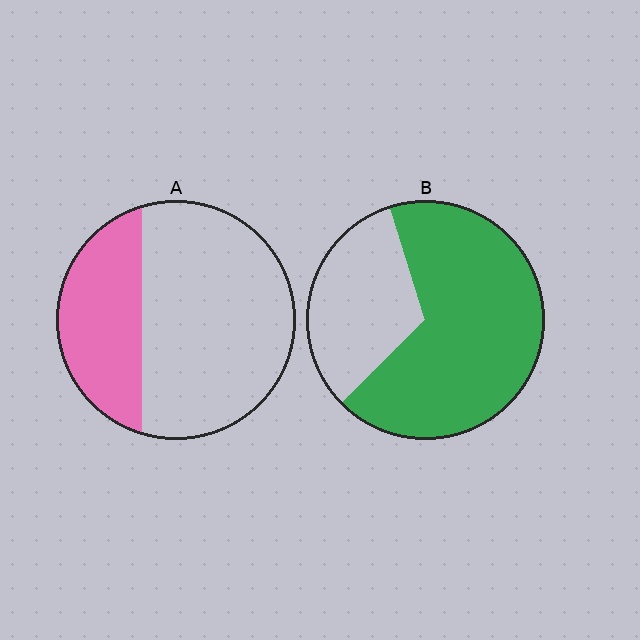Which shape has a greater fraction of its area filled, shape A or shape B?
Shape B.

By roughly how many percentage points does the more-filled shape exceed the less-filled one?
By roughly 35 percentage points (B over A).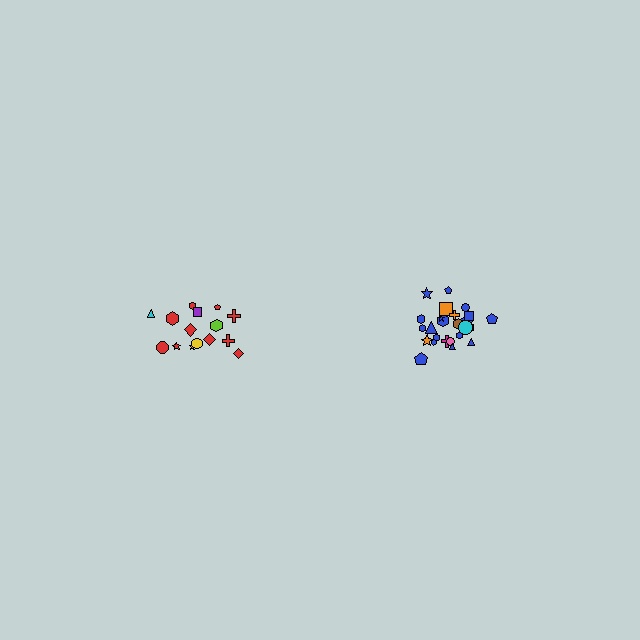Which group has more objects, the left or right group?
The right group.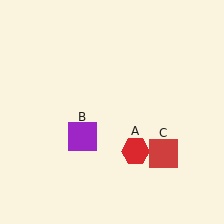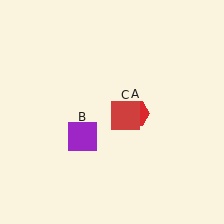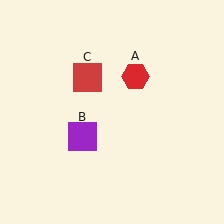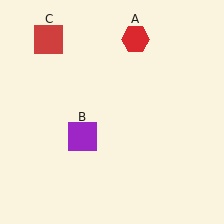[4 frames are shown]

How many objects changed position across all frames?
2 objects changed position: red hexagon (object A), red square (object C).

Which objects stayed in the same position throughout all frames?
Purple square (object B) remained stationary.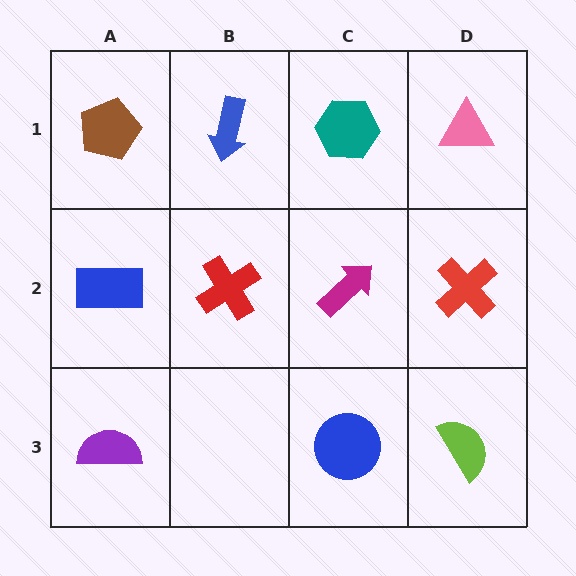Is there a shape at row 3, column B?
No, that cell is empty.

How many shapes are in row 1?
4 shapes.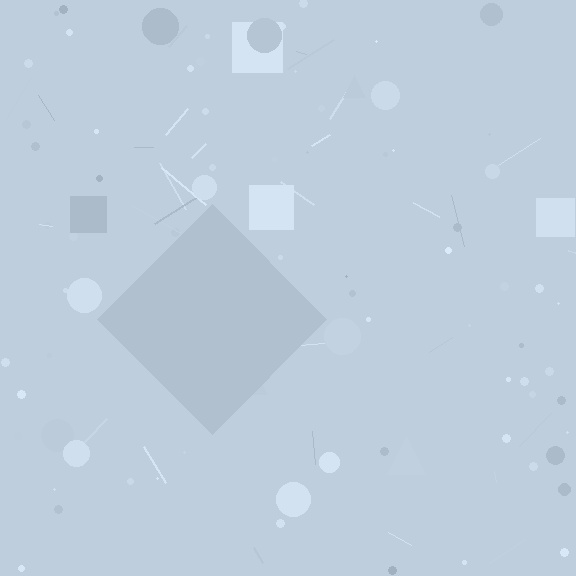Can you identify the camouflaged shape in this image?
The camouflaged shape is a diamond.